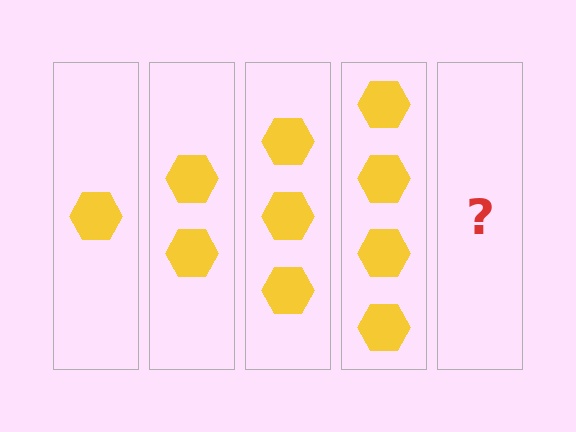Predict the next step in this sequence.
The next step is 5 hexagons.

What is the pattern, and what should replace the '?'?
The pattern is that each step adds one more hexagon. The '?' should be 5 hexagons.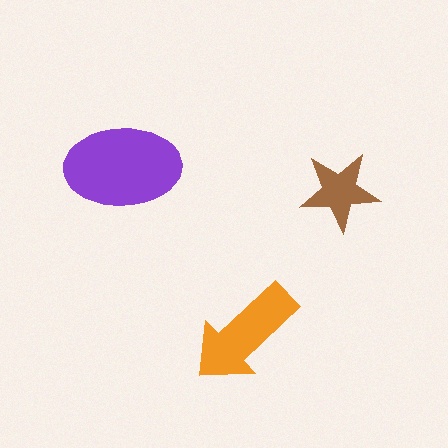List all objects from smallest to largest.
The brown star, the orange arrow, the purple ellipse.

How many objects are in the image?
There are 3 objects in the image.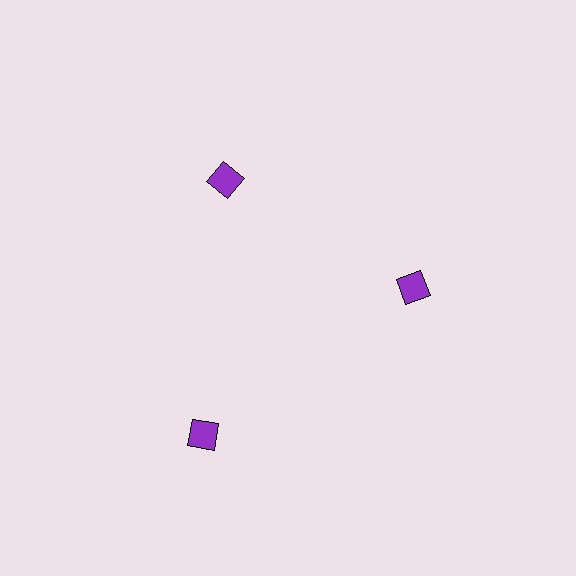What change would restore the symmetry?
The symmetry would be restored by moving it inward, back onto the ring so that all 3 squares sit at equal angles and equal distance from the center.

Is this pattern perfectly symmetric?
No. The 3 purple squares are arranged in a ring, but one element near the 7 o'clock position is pushed outward from the center, breaking the 3-fold rotational symmetry.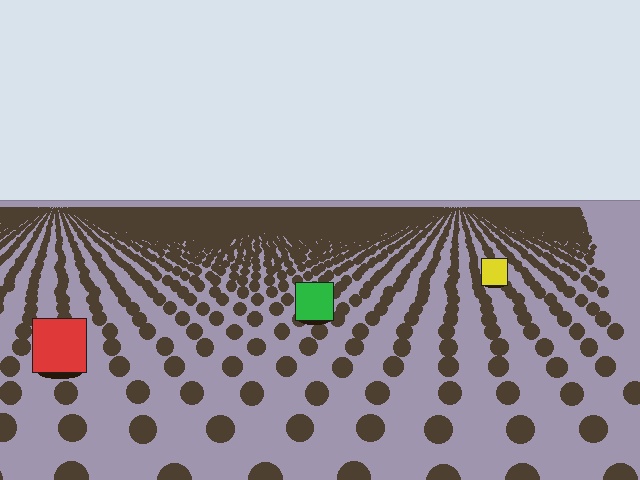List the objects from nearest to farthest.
From nearest to farthest: the red square, the green square, the yellow square.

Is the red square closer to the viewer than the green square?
Yes. The red square is closer — you can tell from the texture gradient: the ground texture is coarser near it.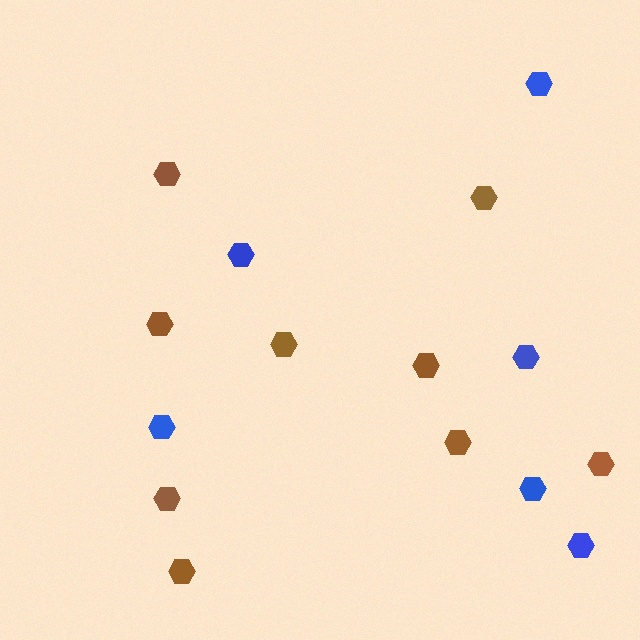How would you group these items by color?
There are 2 groups: one group of brown hexagons (9) and one group of blue hexagons (6).